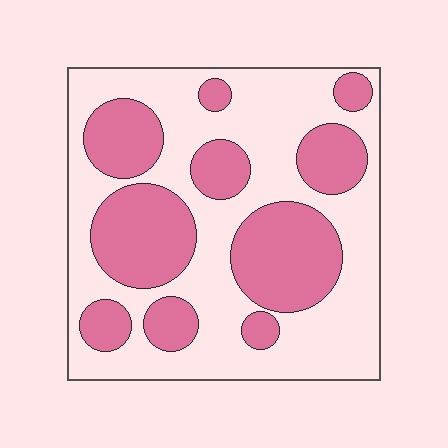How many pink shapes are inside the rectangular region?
10.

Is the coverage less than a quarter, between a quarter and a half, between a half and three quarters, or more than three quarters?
Between a quarter and a half.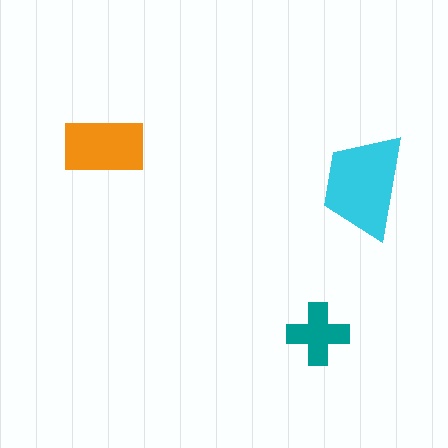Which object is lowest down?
The teal cross is bottommost.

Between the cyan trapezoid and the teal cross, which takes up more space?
The cyan trapezoid.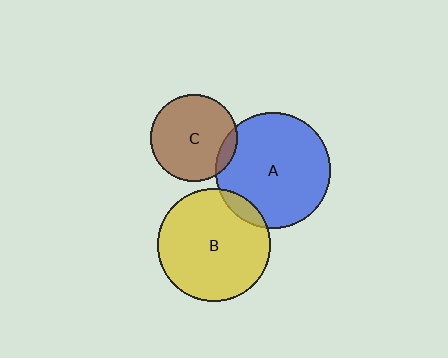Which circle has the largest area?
Circle A (blue).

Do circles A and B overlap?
Yes.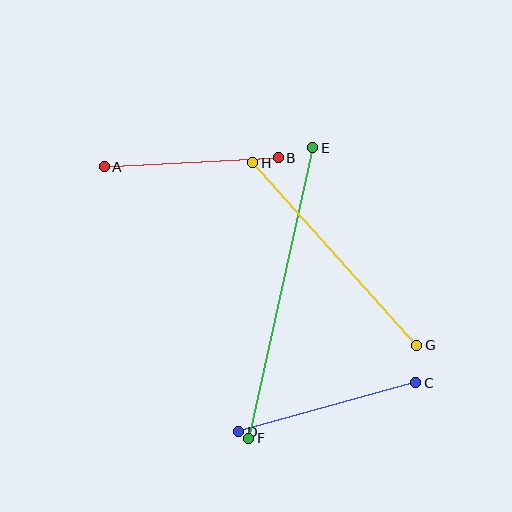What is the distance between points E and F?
The distance is approximately 297 pixels.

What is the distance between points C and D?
The distance is approximately 183 pixels.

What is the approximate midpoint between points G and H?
The midpoint is at approximately (335, 254) pixels.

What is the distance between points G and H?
The distance is approximately 245 pixels.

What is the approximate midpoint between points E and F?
The midpoint is at approximately (281, 293) pixels.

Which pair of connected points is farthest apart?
Points E and F are farthest apart.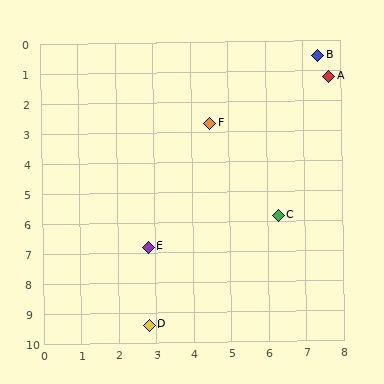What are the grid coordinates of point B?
Point B is at approximately (7.4, 0.5).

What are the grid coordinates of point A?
Point A is at approximately (7.7, 1.2).